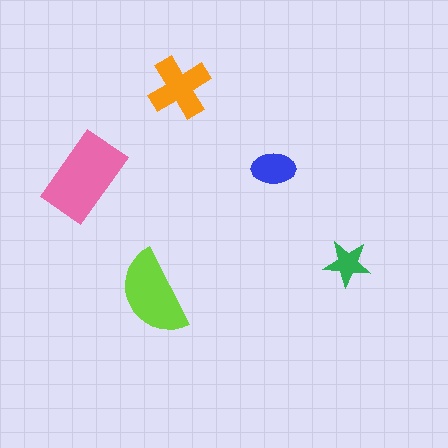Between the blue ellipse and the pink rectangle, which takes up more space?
The pink rectangle.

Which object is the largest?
The pink rectangle.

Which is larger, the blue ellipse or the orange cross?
The orange cross.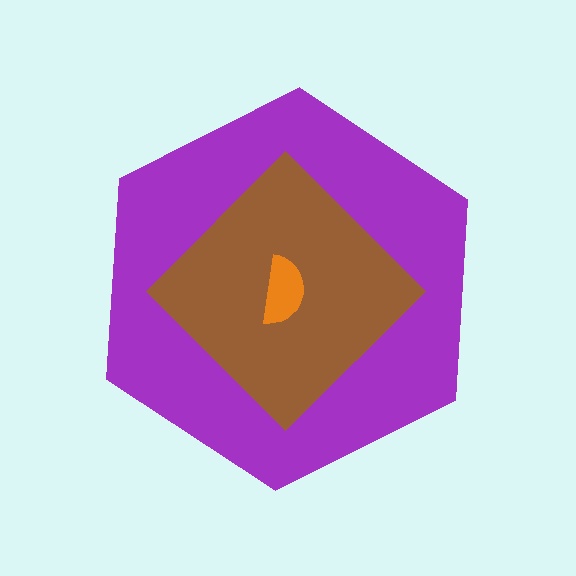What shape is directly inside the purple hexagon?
The brown diamond.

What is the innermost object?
The orange semicircle.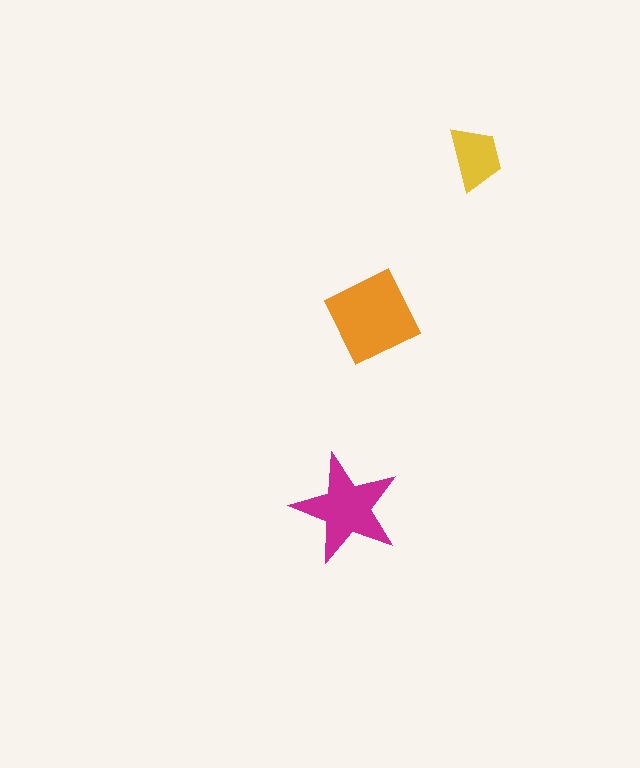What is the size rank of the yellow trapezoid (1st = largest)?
3rd.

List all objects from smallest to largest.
The yellow trapezoid, the magenta star, the orange square.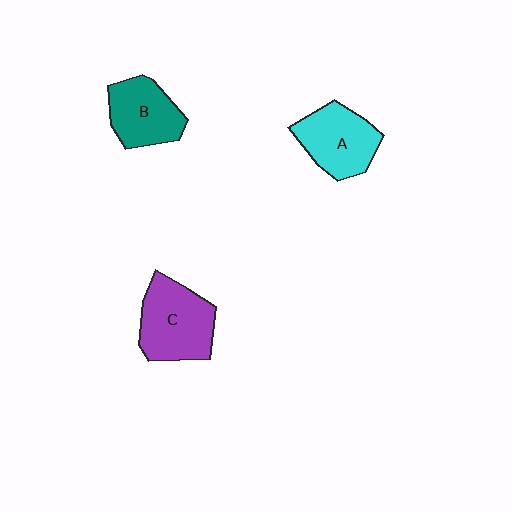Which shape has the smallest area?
Shape B (teal).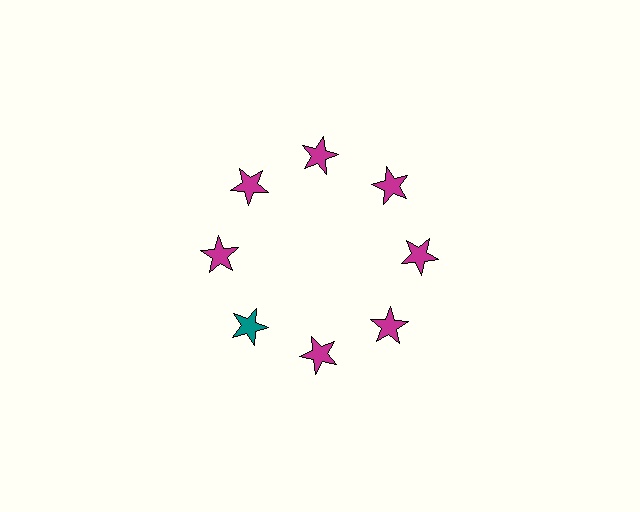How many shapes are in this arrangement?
There are 8 shapes arranged in a ring pattern.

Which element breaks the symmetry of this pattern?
The teal star at roughly the 8 o'clock position breaks the symmetry. All other shapes are magenta stars.